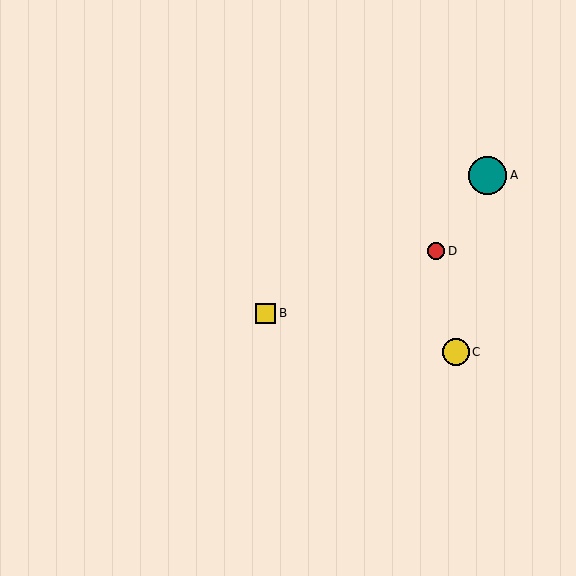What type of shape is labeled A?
Shape A is a teal circle.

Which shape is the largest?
The teal circle (labeled A) is the largest.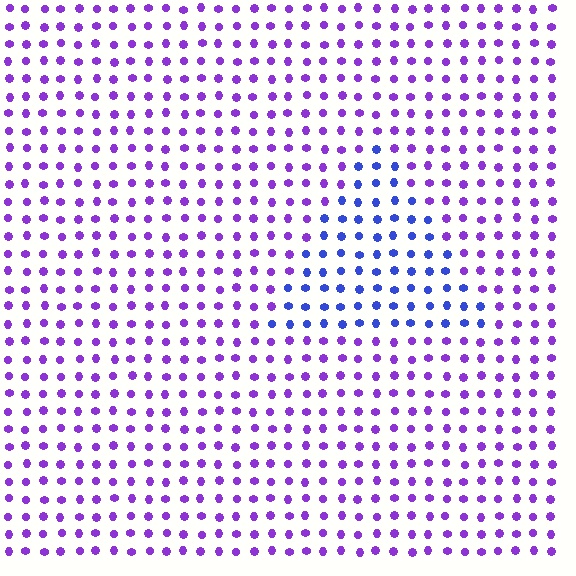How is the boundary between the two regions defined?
The boundary is defined purely by a slight shift in hue (about 41 degrees). Spacing, size, and orientation are identical on both sides.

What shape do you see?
I see a triangle.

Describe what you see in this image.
The image is filled with small purple elements in a uniform arrangement. A triangle-shaped region is visible where the elements are tinted to a slightly different hue, forming a subtle color boundary.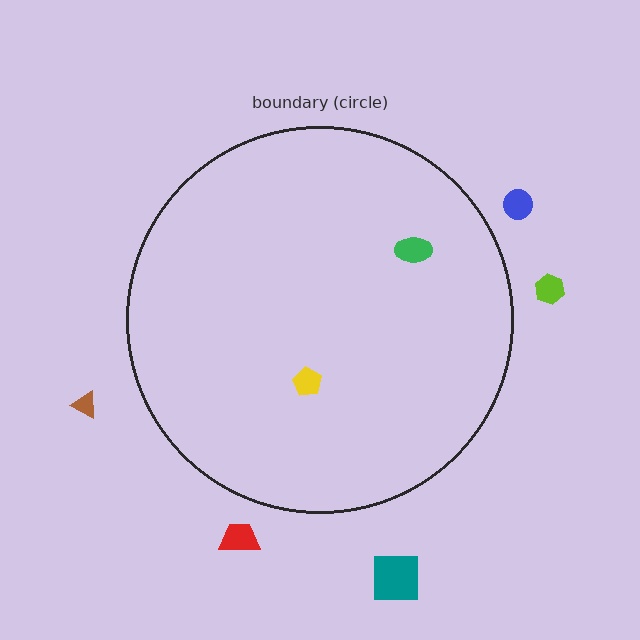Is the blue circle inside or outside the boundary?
Outside.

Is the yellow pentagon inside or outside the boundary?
Inside.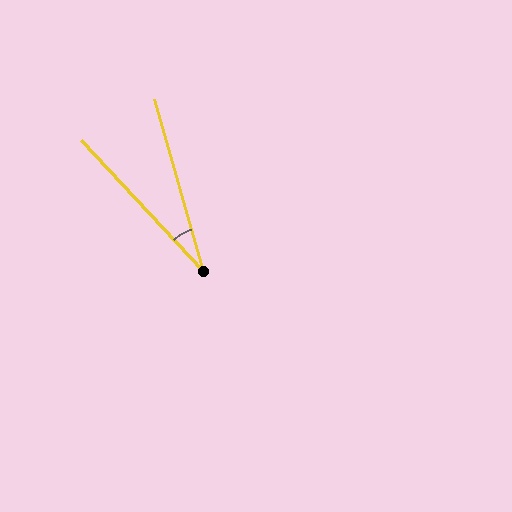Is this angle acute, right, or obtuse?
It is acute.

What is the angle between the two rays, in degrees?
Approximately 27 degrees.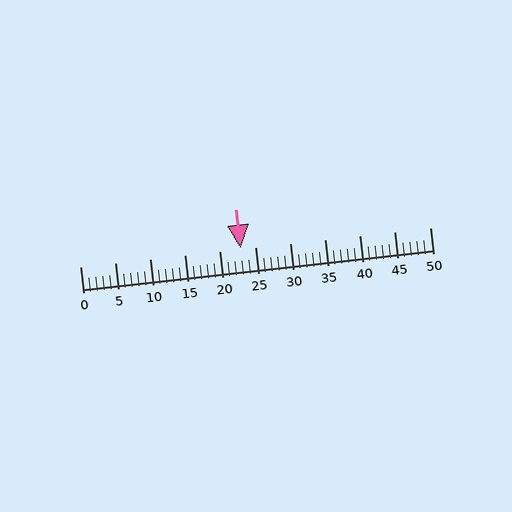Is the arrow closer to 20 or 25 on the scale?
The arrow is closer to 25.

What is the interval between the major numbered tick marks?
The major tick marks are spaced 5 units apart.